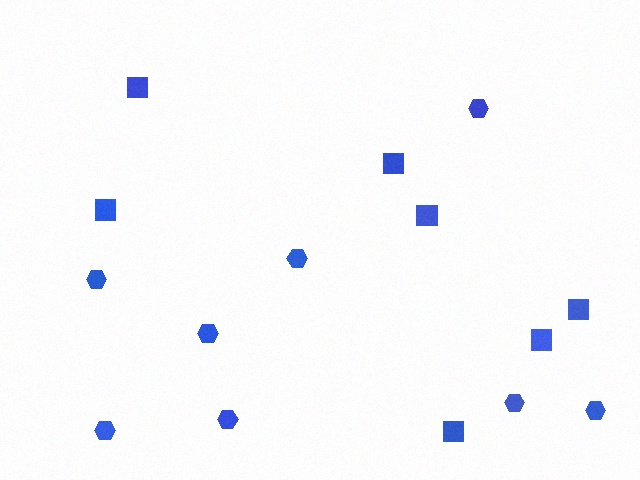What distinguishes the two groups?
There are 2 groups: one group of squares (7) and one group of hexagons (8).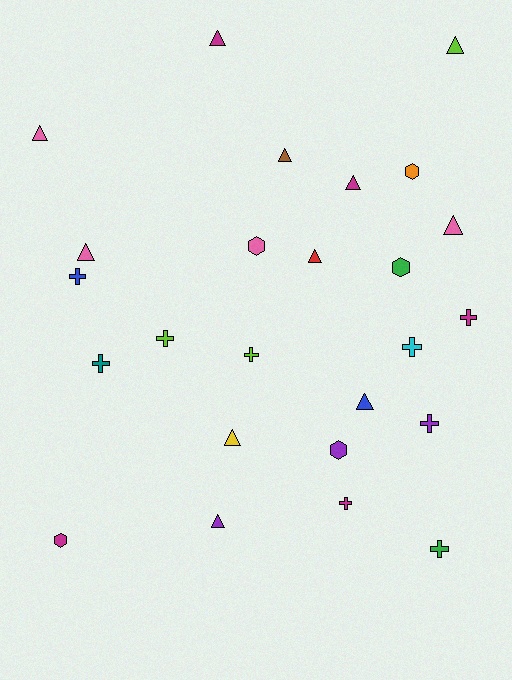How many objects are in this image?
There are 25 objects.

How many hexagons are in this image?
There are 5 hexagons.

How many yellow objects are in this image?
There is 1 yellow object.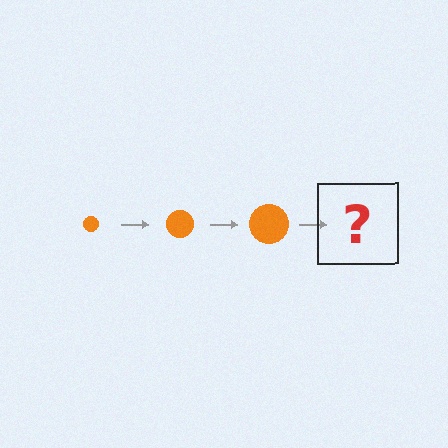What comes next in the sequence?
The next element should be an orange circle, larger than the previous one.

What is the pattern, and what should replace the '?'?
The pattern is that the circle gets progressively larger each step. The '?' should be an orange circle, larger than the previous one.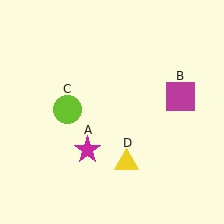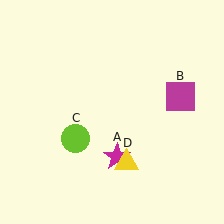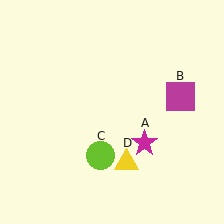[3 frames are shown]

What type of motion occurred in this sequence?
The magenta star (object A), lime circle (object C) rotated counterclockwise around the center of the scene.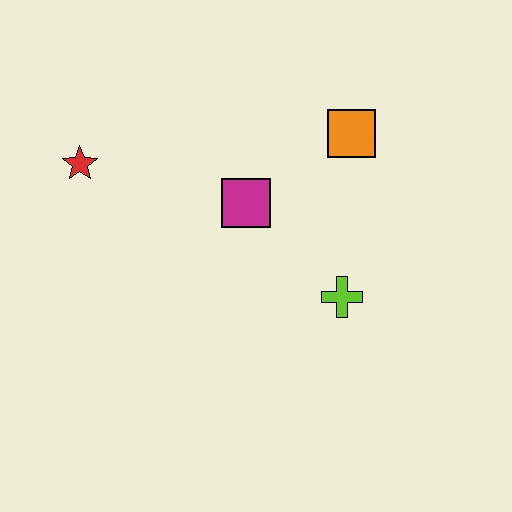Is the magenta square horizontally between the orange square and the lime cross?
No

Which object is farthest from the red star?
The lime cross is farthest from the red star.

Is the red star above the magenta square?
Yes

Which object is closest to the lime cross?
The magenta square is closest to the lime cross.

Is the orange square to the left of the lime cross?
No